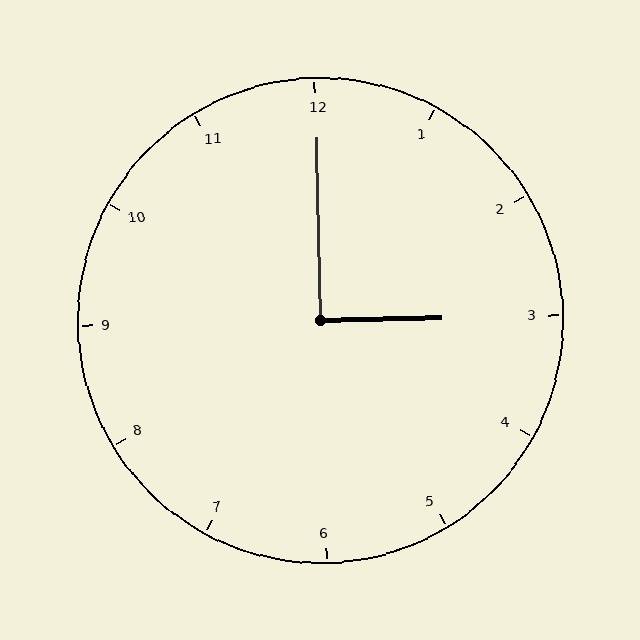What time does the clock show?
3:00.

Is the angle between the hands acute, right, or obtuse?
It is right.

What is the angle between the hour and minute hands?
Approximately 90 degrees.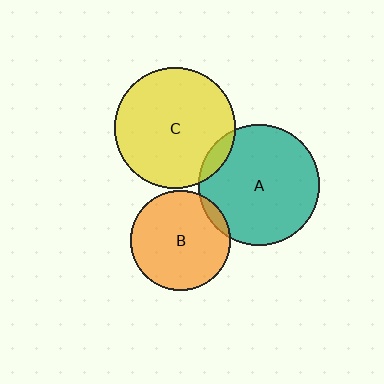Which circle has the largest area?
Circle C (yellow).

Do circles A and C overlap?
Yes.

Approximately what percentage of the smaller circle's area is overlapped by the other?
Approximately 5%.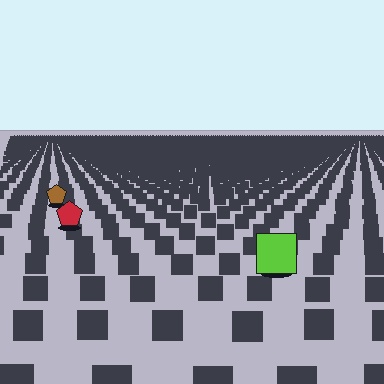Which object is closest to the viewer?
The lime square is closest. The texture marks near it are larger and more spread out.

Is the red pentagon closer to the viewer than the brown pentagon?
Yes. The red pentagon is closer — you can tell from the texture gradient: the ground texture is coarser near it.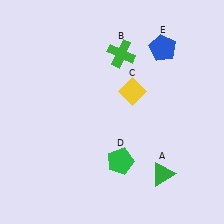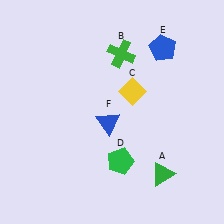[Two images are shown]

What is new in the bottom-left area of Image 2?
A blue triangle (F) was added in the bottom-left area of Image 2.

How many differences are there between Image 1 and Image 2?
There is 1 difference between the two images.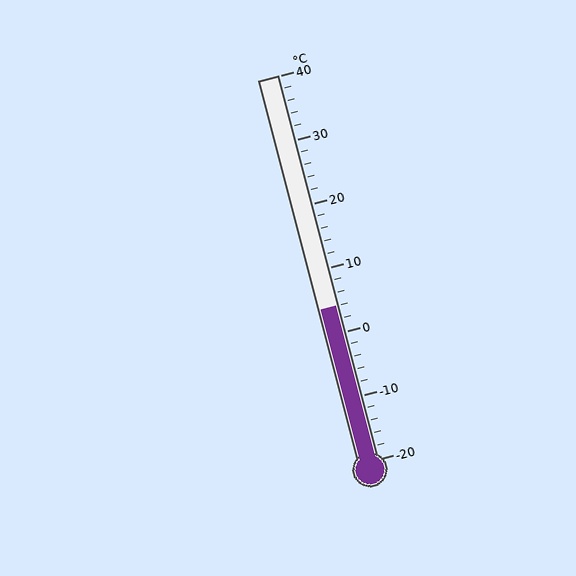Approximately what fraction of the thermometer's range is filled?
The thermometer is filled to approximately 40% of its range.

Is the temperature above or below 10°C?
The temperature is below 10°C.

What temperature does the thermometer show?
The thermometer shows approximately 4°C.